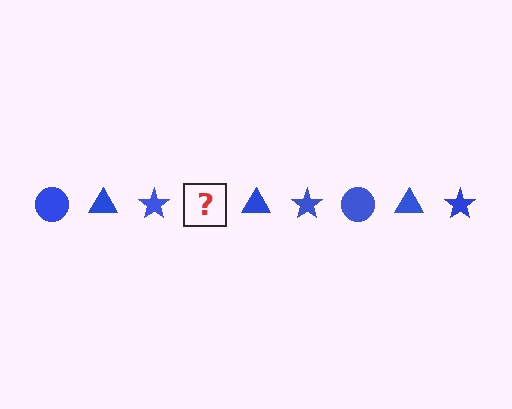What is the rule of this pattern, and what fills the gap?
The rule is that the pattern cycles through circle, triangle, star shapes in blue. The gap should be filled with a blue circle.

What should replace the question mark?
The question mark should be replaced with a blue circle.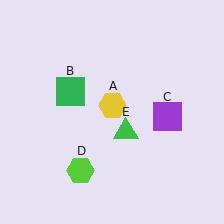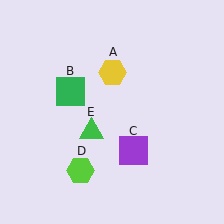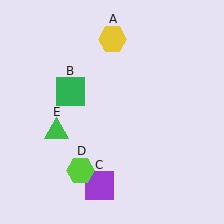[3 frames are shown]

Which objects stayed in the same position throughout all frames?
Green square (object B) and lime hexagon (object D) remained stationary.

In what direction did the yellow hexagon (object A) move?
The yellow hexagon (object A) moved up.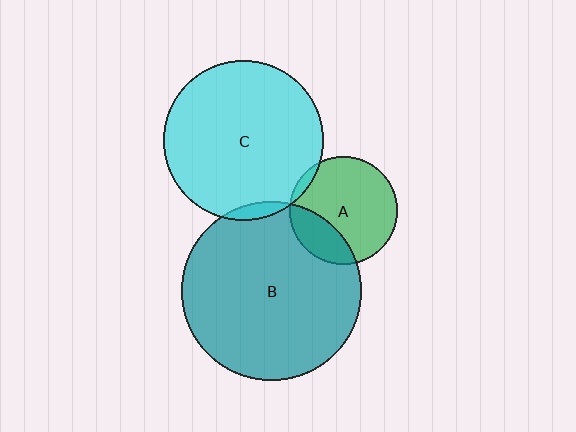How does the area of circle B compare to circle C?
Approximately 1.3 times.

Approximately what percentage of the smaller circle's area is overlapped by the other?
Approximately 25%.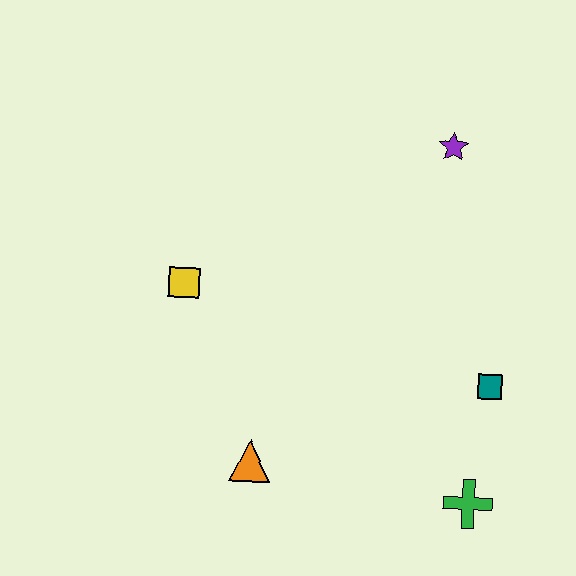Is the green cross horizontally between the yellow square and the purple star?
No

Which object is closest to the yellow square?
The orange triangle is closest to the yellow square.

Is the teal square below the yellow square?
Yes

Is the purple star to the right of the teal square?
No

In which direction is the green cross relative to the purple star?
The green cross is below the purple star.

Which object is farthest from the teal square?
The yellow square is farthest from the teal square.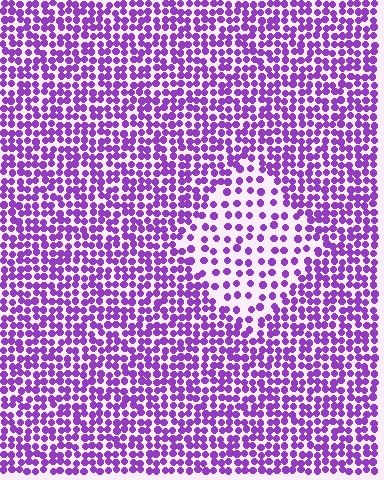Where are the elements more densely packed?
The elements are more densely packed outside the diamond boundary.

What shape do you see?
I see a diamond.